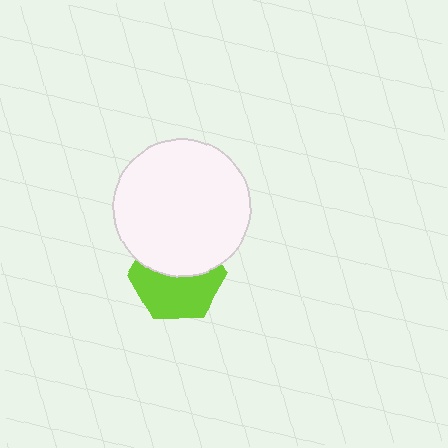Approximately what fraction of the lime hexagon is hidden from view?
Roughly 46% of the lime hexagon is hidden behind the white circle.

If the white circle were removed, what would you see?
You would see the complete lime hexagon.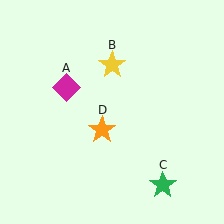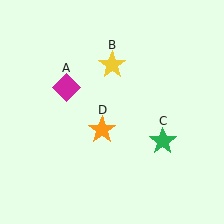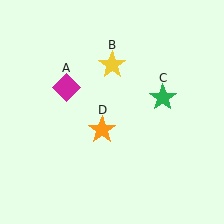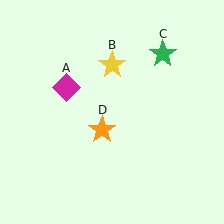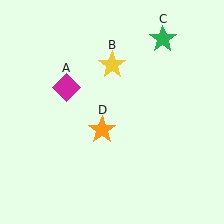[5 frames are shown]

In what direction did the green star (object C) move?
The green star (object C) moved up.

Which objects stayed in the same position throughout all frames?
Magenta diamond (object A) and yellow star (object B) and orange star (object D) remained stationary.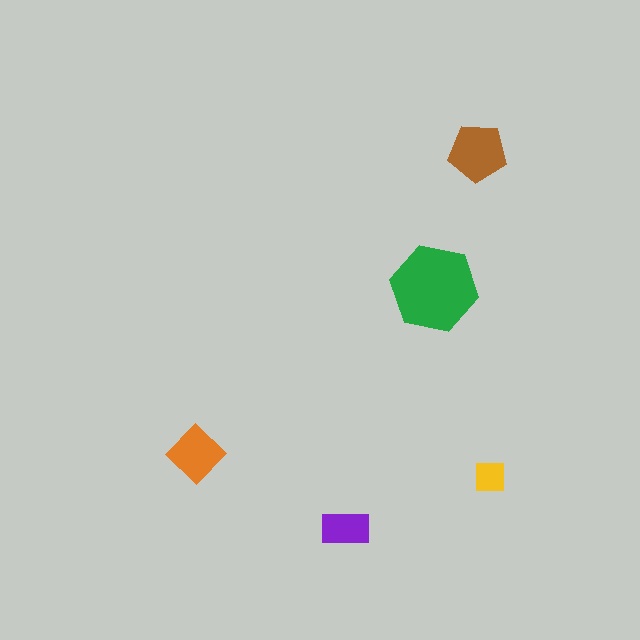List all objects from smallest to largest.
The yellow square, the purple rectangle, the orange diamond, the brown pentagon, the green hexagon.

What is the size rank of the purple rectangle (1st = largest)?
4th.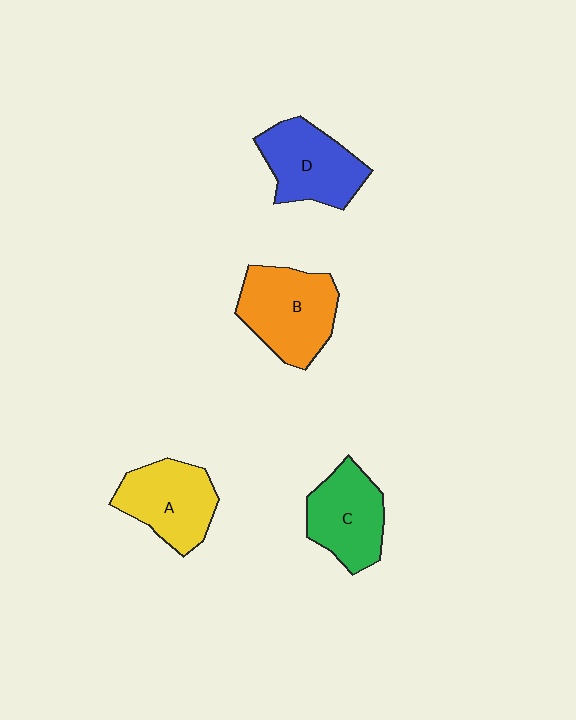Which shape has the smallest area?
Shape C (green).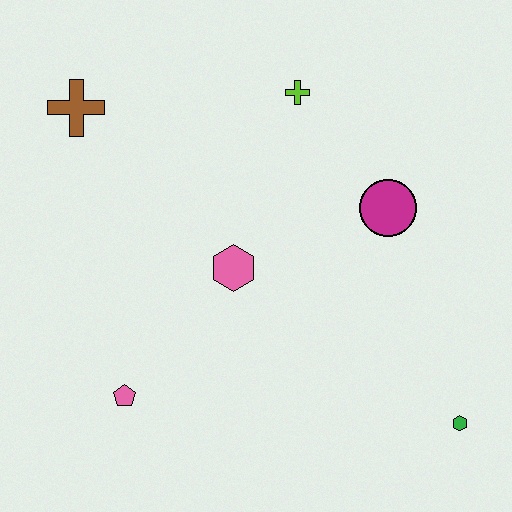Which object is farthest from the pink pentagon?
The lime cross is farthest from the pink pentagon.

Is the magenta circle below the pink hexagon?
No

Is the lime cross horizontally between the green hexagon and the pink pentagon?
Yes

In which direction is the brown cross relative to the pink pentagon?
The brown cross is above the pink pentagon.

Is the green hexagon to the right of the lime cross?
Yes